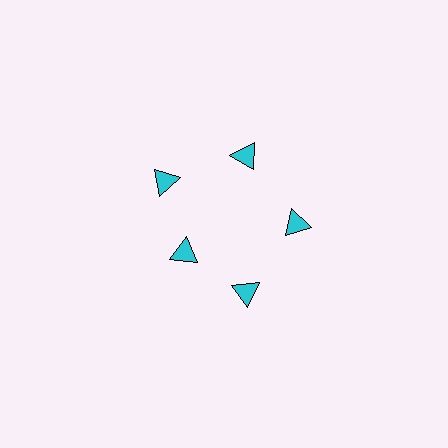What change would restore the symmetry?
The symmetry would be restored by moving it outward, back onto the ring so that all 5 triangles sit at equal angles and equal distance from the center.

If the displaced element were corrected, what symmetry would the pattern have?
It would have 5-fold rotational symmetry — the pattern would map onto itself every 72 degrees.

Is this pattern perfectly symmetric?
No. The 5 cyan triangles are arranged in a ring, but one element near the 8 o'clock position is pulled inward toward the center, breaking the 5-fold rotational symmetry.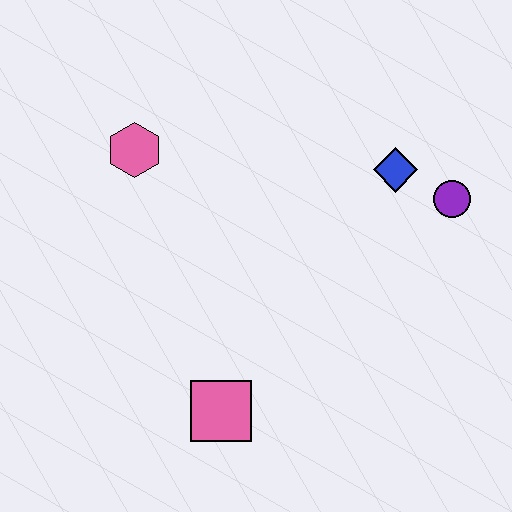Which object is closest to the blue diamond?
The purple circle is closest to the blue diamond.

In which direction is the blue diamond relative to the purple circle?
The blue diamond is to the left of the purple circle.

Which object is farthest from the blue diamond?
The pink square is farthest from the blue diamond.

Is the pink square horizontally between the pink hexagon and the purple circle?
Yes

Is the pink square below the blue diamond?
Yes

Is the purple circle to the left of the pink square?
No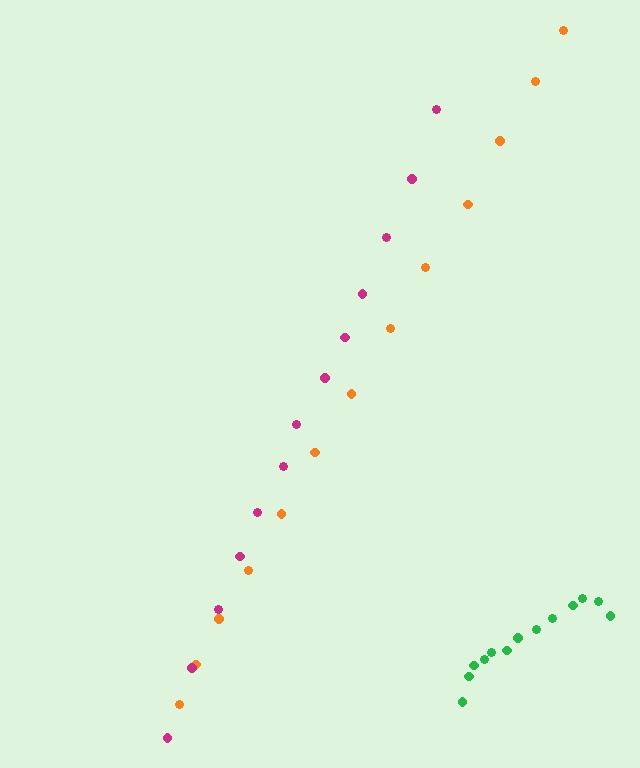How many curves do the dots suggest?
There are 3 distinct paths.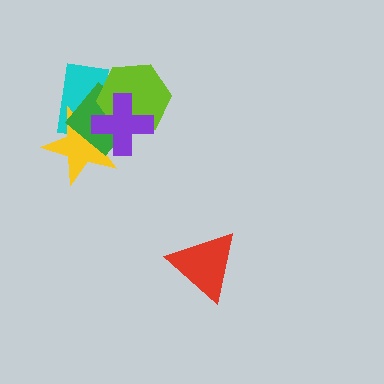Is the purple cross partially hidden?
No, no other shape covers it.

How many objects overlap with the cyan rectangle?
4 objects overlap with the cyan rectangle.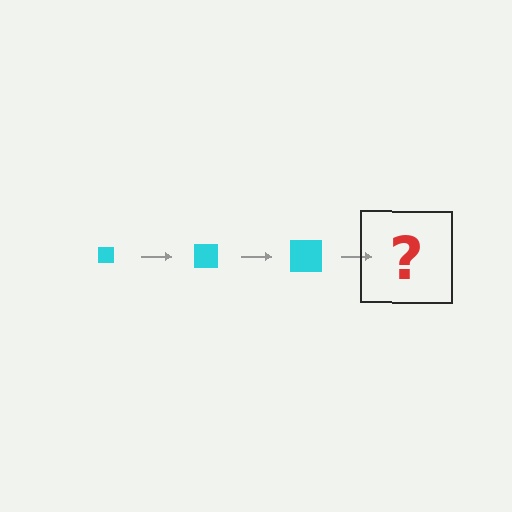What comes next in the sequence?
The next element should be a cyan square, larger than the previous one.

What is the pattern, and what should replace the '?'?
The pattern is that the square gets progressively larger each step. The '?' should be a cyan square, larger than the previous one.